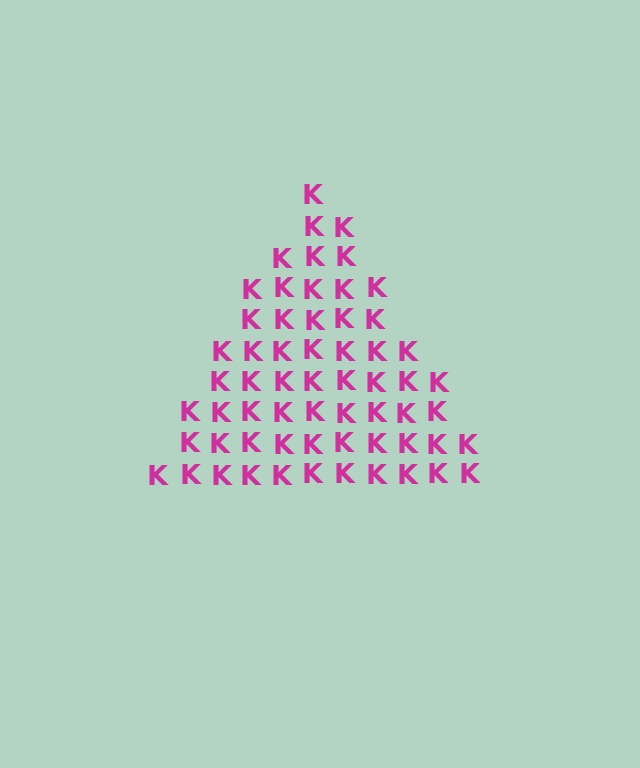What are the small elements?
The small elements are letter K's.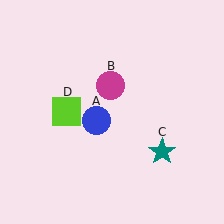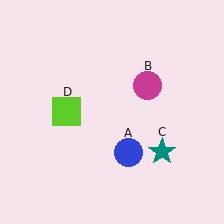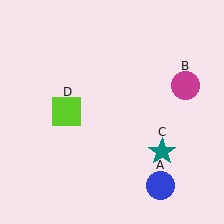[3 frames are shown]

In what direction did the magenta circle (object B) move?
The magenta circle (object B) moved right.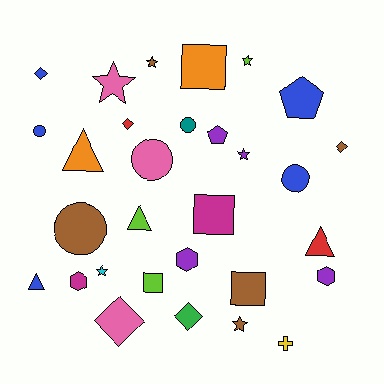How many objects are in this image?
There are 30 objects.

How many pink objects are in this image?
There are 3 pink objects.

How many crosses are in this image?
There is 1 cross.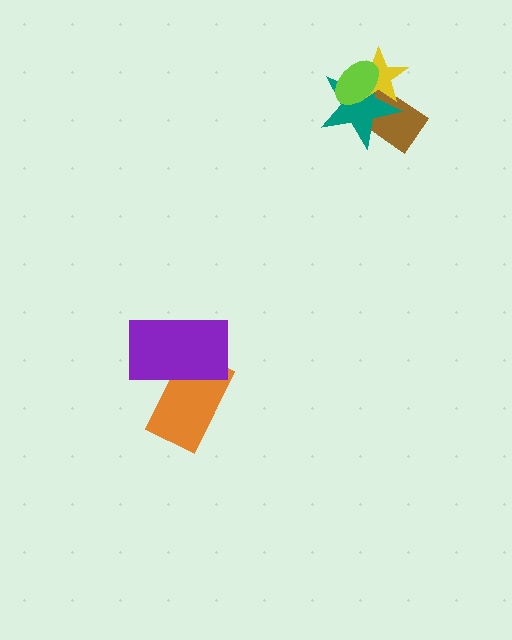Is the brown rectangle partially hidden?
Yes, it is partially covered by another shape.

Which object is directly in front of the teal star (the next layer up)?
The yellow star is directly in front of the teal star.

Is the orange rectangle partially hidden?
Yes, it is partially covered by another shape.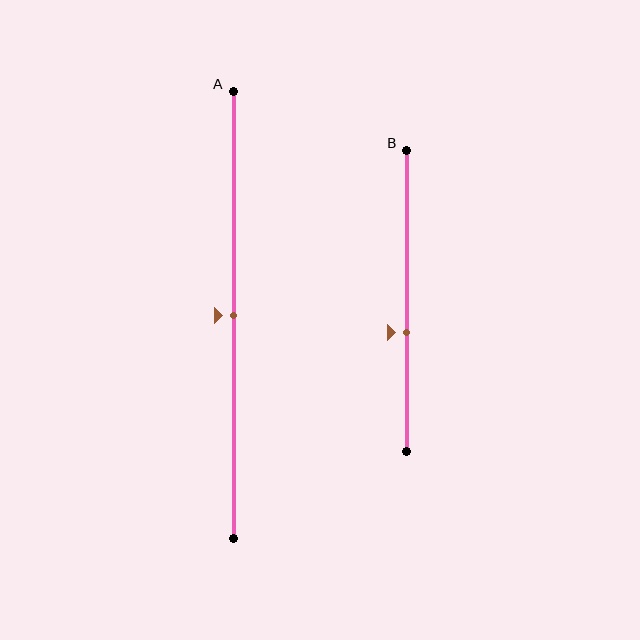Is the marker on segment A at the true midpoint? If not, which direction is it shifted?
Yes, the marker on segment A is at the true midpoint.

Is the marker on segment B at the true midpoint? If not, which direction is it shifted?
No, the marker on segment B is shifted downward by about 11% of the segment length.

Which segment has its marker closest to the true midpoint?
Segment A has its marker closest to the true midpoint.